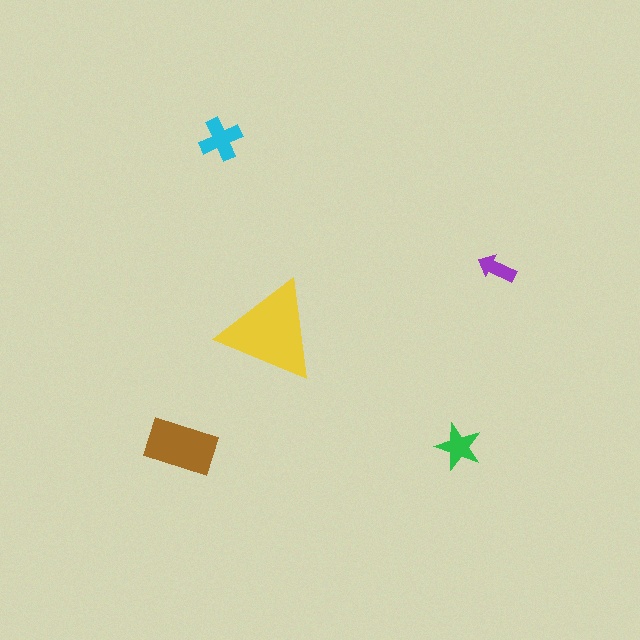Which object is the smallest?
The purple arrow.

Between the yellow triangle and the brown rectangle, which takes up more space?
The yellow triangle.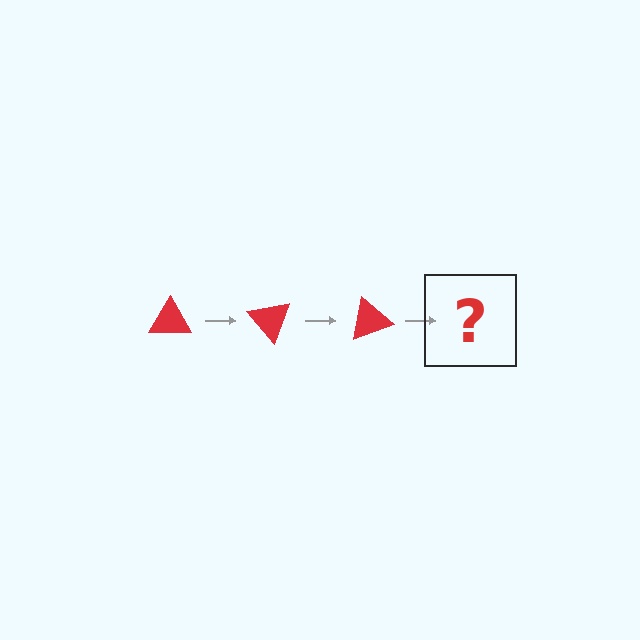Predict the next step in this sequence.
The next step is a red triangle rotated 150 degrees.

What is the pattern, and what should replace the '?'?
The pattern is that the triangle rotates 50 degrees each step. The '?' should be a red triangle rotated 150 degrees.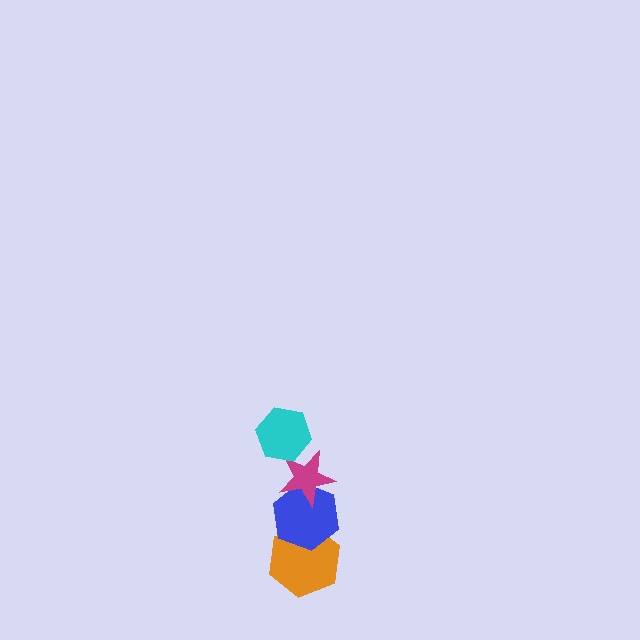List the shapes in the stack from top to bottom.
From top to bottom: the cyan hexagon, the magenta star, the blue hexagon, the orange hexagon.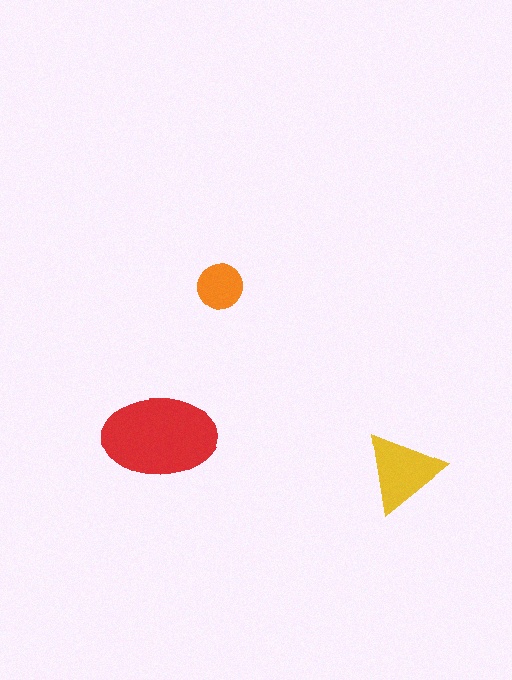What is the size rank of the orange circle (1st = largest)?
3rd.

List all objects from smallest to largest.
The orange circle, the yellow triangle, the red ellipse.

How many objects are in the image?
There are 3 objects in the image.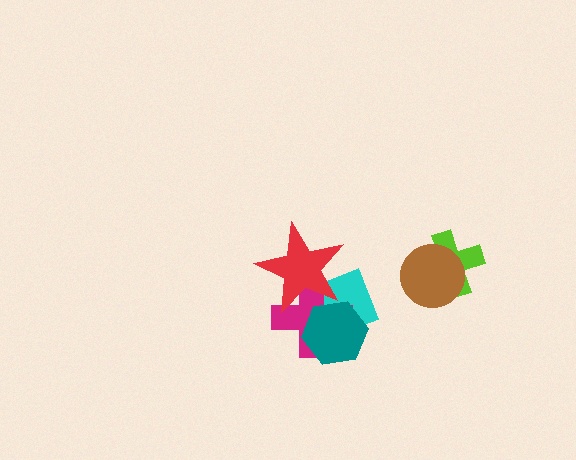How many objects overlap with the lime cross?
1 object overlaps with the lime cross.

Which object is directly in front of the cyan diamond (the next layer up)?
The magenta cross is directly in front of the cyan diamond.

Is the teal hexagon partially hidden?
No, no other shape covers it.